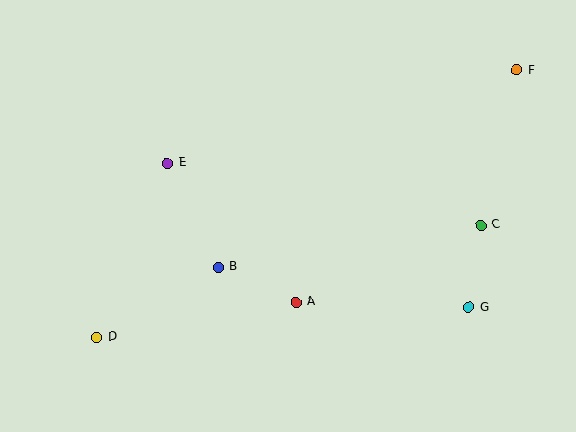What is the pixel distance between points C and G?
The distance between C and G is 83 pixels.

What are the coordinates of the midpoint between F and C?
The midpoint between F and C is at (499, 147).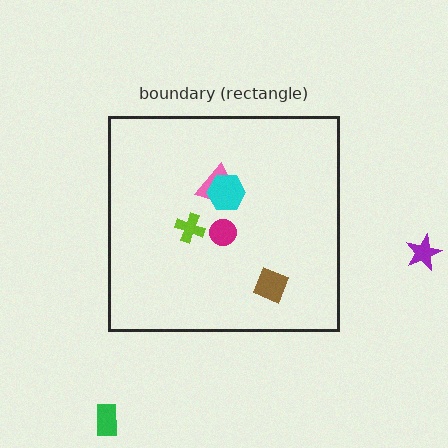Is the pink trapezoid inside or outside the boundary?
Inside.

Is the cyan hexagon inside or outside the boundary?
Inside.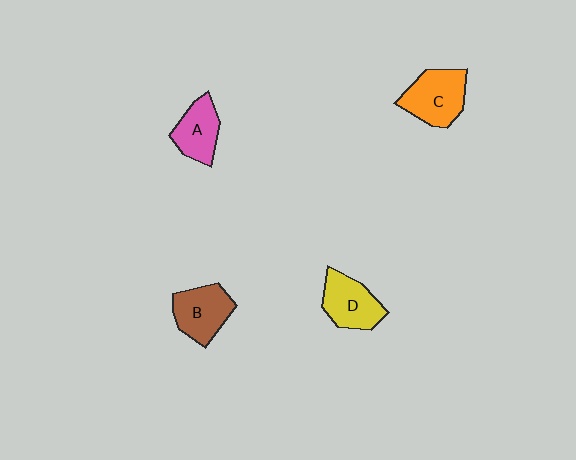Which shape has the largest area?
Shape C (orange).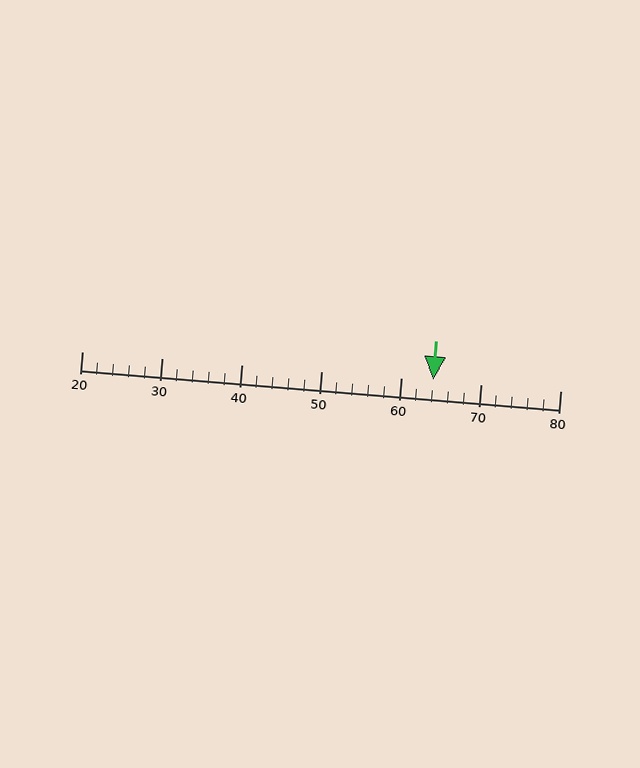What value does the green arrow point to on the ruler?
The green arrow points to approximately 64.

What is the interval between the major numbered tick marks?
The major tick marks are spaced 10 units apart.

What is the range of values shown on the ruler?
The ruler shows values from 20 to 80.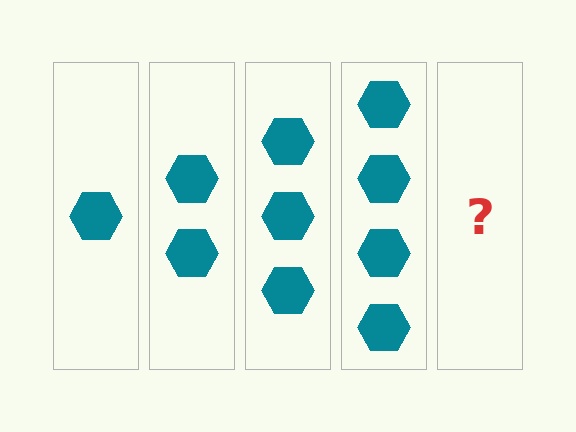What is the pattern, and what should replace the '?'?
The pattern is that each step adds one more hexagon. The '?' should be 5 hexagons.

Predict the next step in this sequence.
The next step is 5 hexagons.